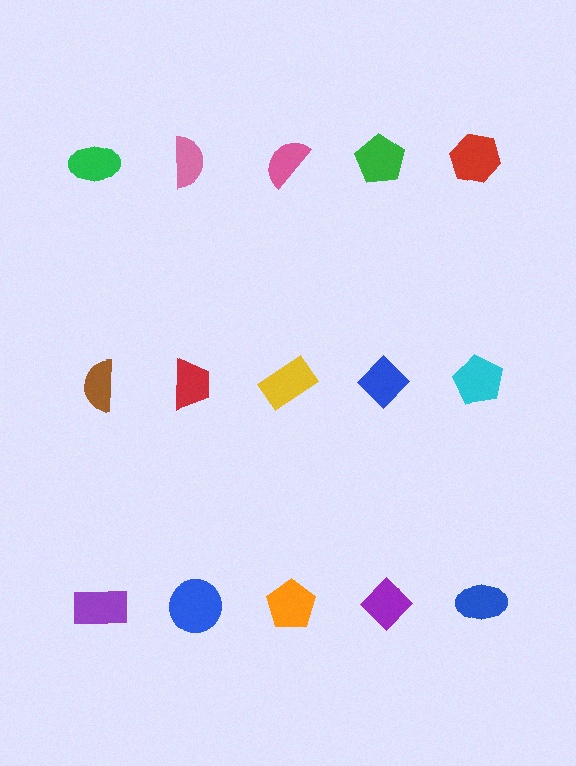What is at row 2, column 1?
A brown semicircle.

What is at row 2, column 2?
A red trapezoid.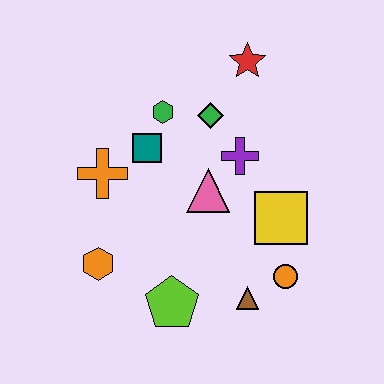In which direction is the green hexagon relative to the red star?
The green hexagon is to the left of the red star.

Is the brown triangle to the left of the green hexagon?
No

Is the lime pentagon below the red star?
Yes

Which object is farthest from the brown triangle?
The red star is farthest from the brown triangle.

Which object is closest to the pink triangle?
The purple cross is closest to the pink triangle.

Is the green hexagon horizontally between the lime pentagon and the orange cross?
Yes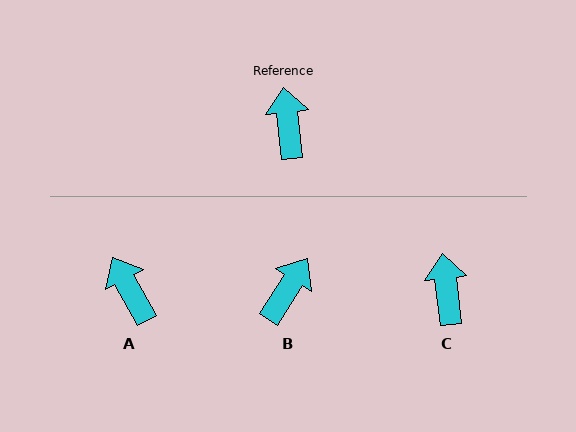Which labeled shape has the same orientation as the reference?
C.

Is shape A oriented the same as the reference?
No, it is off by about 22 degrees.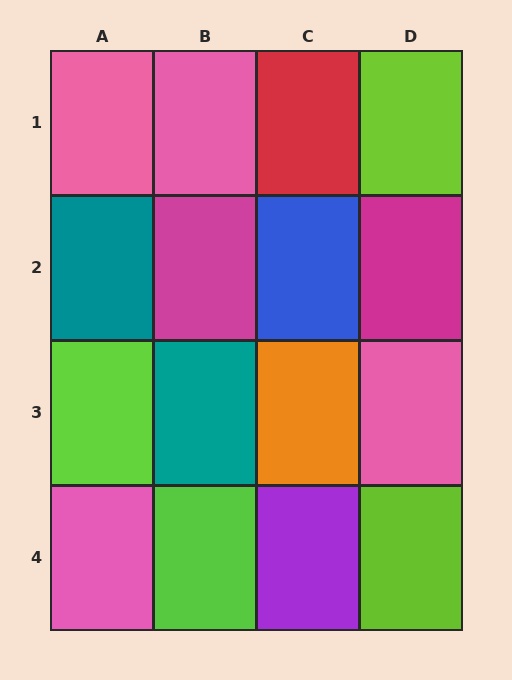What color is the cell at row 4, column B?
Lime.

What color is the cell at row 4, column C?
Purple.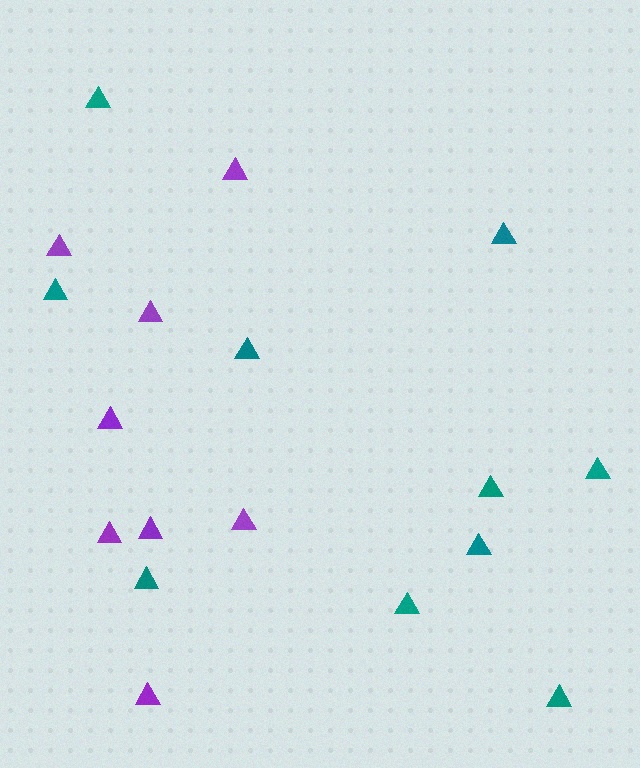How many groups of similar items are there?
There are 2 groups: one group of purple triangles (8) and one group of teal triangles (10).